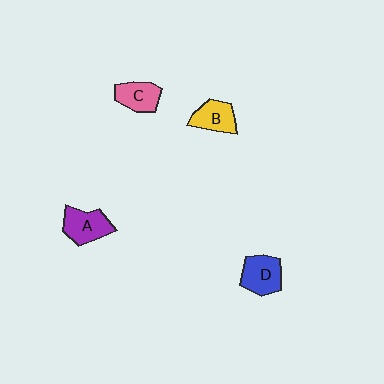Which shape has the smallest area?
Shape B (yellow).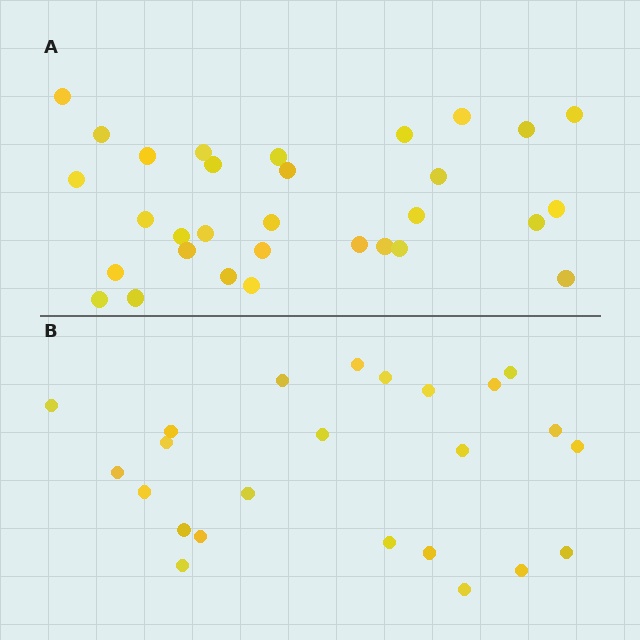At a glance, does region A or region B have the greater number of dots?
Region A (the top region) has more dots.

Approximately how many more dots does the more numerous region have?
Region A has roughly 8 or so more dots than region B.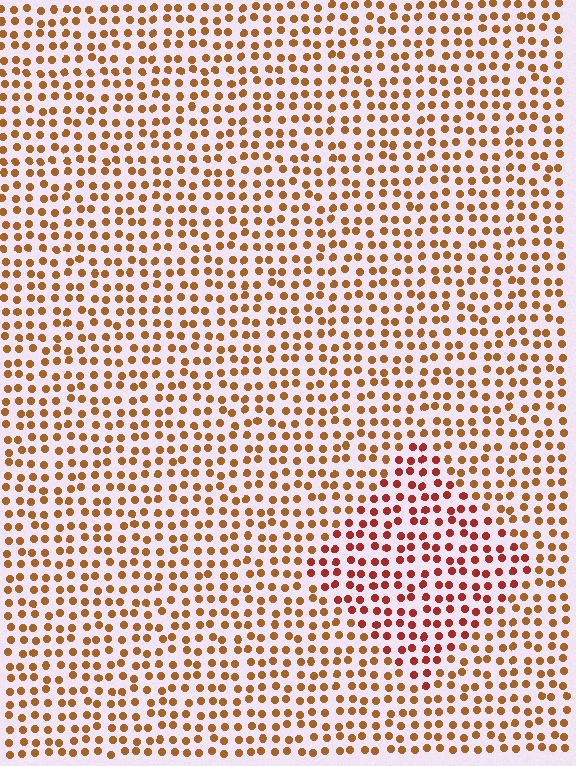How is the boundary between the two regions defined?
The boundary is defined purely by a slight shift in hue (about 28 degrees). Spacing, size, and orientation are identical on both sides.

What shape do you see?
I see a diamond.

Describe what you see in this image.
The image is filled with small brown elements in a uniform arrangement. A diamond-shaped region is visible where the elements are tinted to a slightly different hue, forming a subtle color boundary.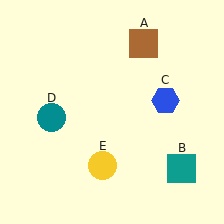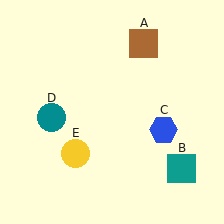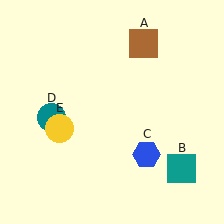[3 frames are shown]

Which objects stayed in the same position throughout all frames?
Brown square (object A) and teal square (object B) and teal circle (object D) remained stationary.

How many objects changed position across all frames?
2 objects changed position: blue hexagon (object C), yellow circle (object E).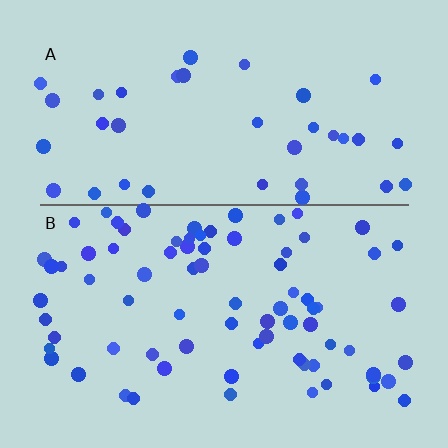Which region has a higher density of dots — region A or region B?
B (the bottom).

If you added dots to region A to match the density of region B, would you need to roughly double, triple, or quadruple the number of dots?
Approximately double.